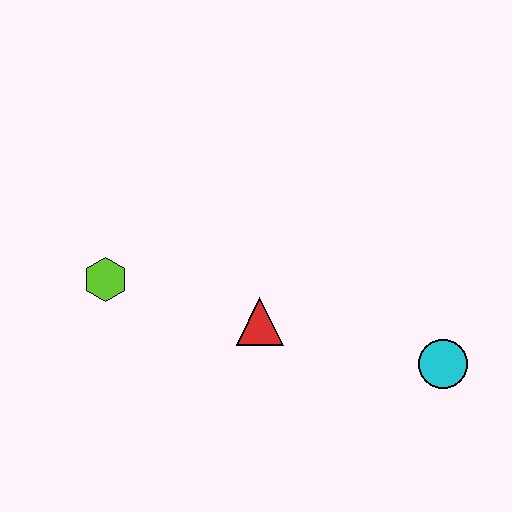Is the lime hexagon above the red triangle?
Yes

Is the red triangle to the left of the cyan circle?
Yes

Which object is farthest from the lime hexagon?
The cyan circle is farthest from the lime hexagon.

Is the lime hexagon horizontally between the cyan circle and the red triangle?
No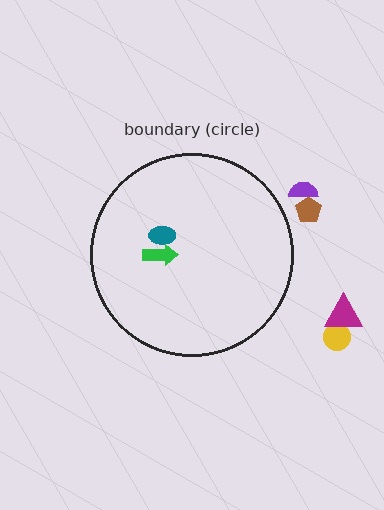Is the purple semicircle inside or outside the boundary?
Outside.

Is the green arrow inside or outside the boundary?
Inside.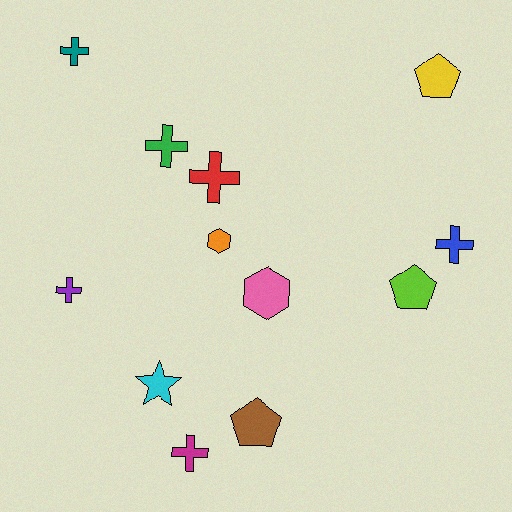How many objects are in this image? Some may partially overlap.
There are 12 objects.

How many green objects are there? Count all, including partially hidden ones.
There is 1 green object.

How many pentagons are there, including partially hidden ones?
There are 3 pentagons.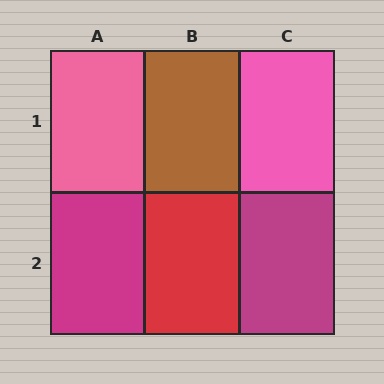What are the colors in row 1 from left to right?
Pink, brown, pink.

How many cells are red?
1 cell is red.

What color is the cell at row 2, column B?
Red.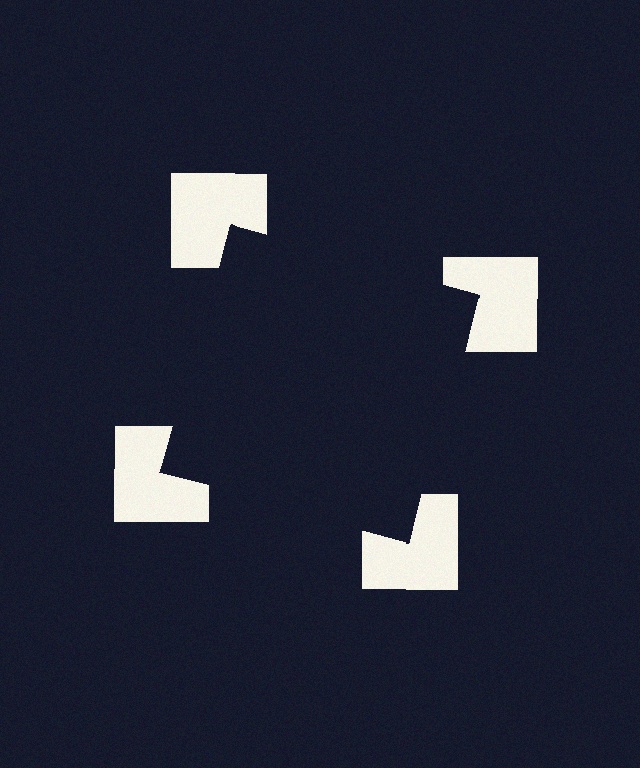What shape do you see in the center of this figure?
An illusory square — its edges are inferred from the aligned wedge cuts in the notched squares, not physically drawn.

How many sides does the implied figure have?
4 sides.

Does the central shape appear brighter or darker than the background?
It typically appears slightly darker than the background, even though no actual brightness change is drawn.